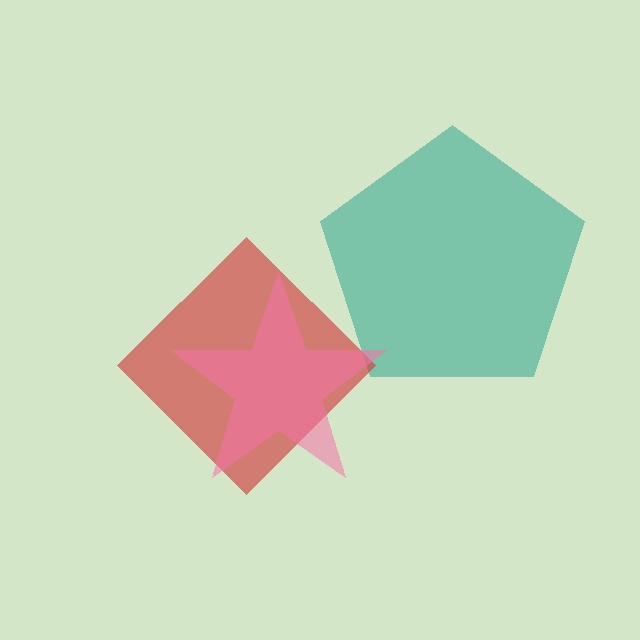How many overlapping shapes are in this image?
There are 3 overlapping shapes in the image.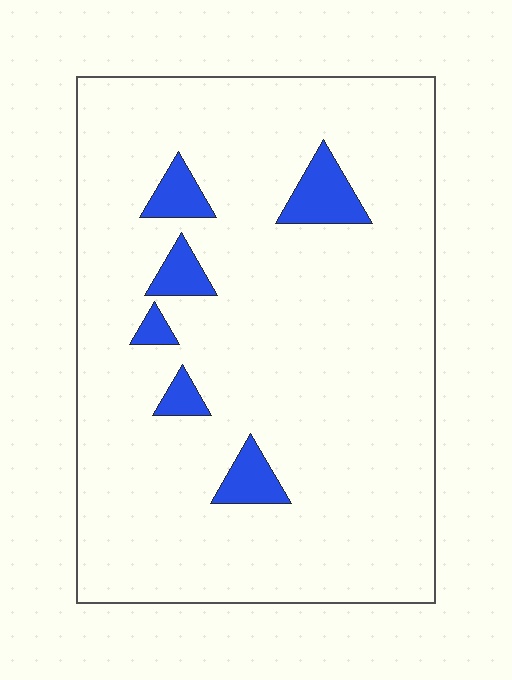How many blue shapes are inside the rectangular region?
6.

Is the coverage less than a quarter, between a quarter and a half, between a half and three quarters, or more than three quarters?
Less than a quarter.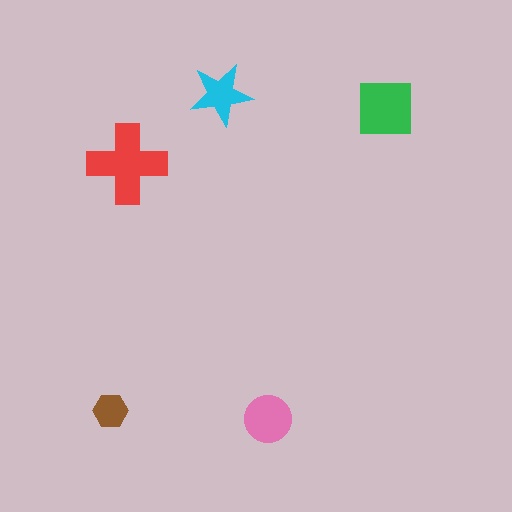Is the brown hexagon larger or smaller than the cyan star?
Smaller.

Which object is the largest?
The red cross.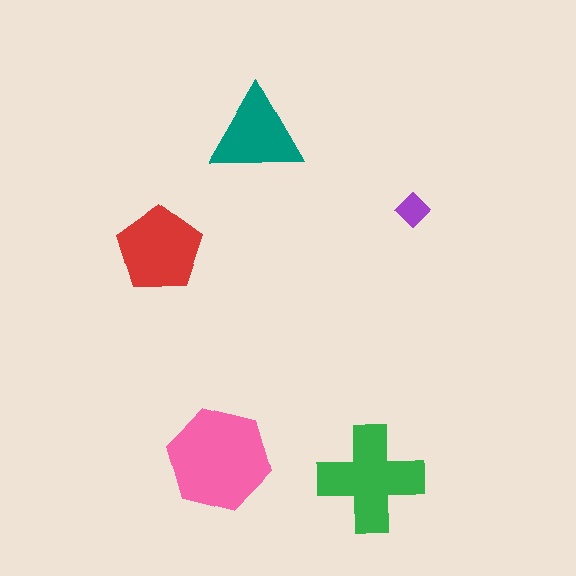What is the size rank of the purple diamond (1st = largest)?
5th.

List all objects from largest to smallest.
The pink hexagon, the green cross, the red pentagon, the teal triangle, the purple diamond.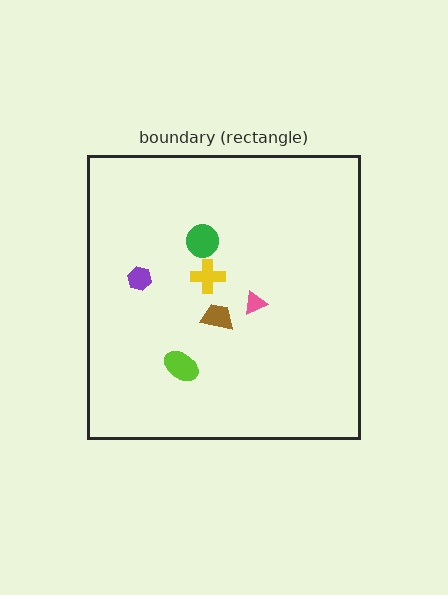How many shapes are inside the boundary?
6 inside, 0 outside.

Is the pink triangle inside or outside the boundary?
Inside.